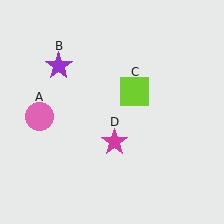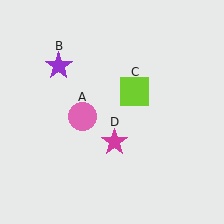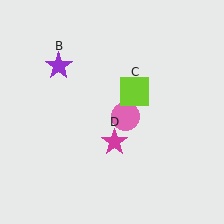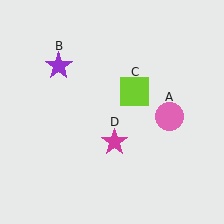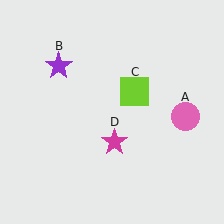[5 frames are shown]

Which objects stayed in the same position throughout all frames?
Purple star (object B) and lime square (object C) and magenta star (object D) remained stationary.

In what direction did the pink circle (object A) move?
The pink circle (object A) moved right.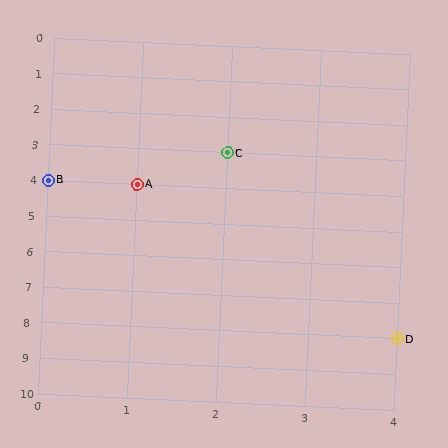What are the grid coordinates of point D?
Point D is at grid coordinates (4, 8).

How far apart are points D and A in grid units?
Points D and A are 3 columns and 4 rows apart (about 5.0 grid units diagonally).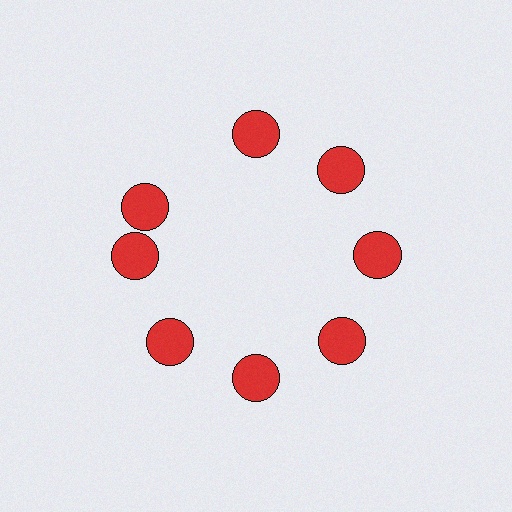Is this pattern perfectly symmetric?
No. The 8 red circles are arranged in a ring, but one element near the 10 o'clock position is rotated out of alignment along the ring, breaking the 8-fold rotational symmetry.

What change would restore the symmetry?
The symmetry would be restored by rotating it back into even spacing with its neighbors so that all 8 circles sit at equal angles and equal distance from the center.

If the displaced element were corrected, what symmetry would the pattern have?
It would have 8-fold rotational symmetry — the pattern would map onto itself every 45 degrees.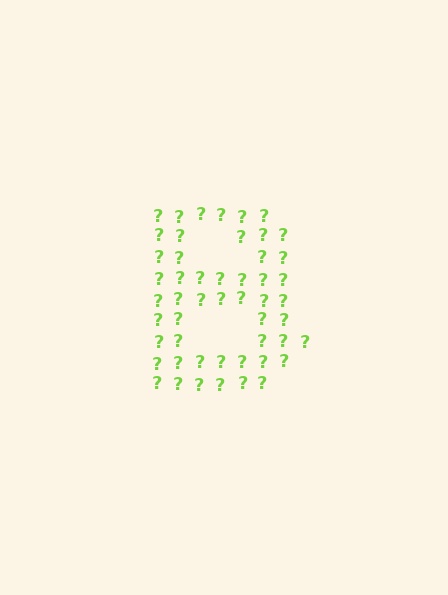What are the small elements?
The small elements are question marks.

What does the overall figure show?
The overall figure shows the letter B.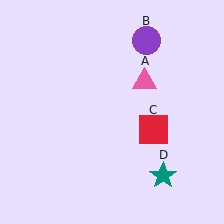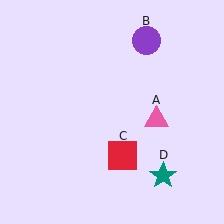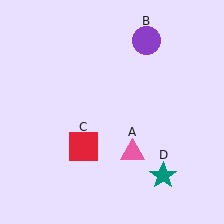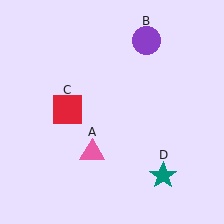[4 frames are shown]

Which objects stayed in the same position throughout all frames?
Purple circle (object B) and teal star (object D) remained stationary.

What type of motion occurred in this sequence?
The pink triangle (object A), red square (object C) rotated clockwise around the center of the scene.